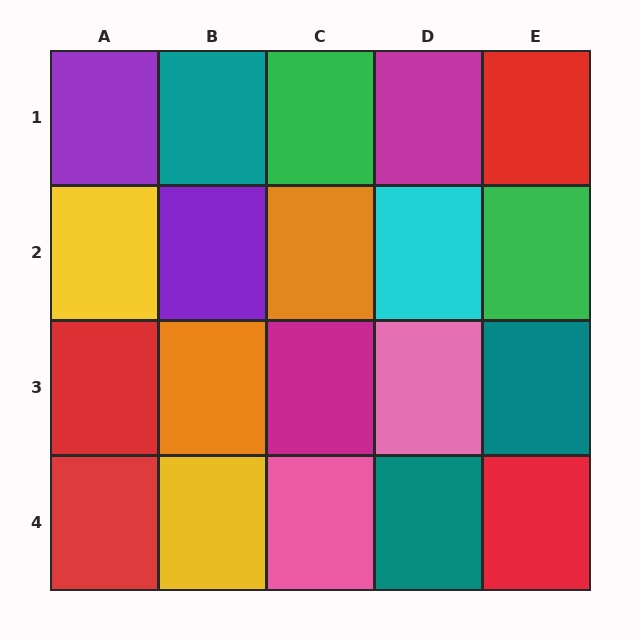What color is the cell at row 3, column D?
Pink.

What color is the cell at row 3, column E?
Teal.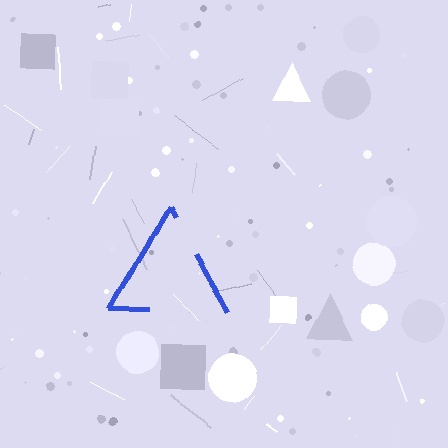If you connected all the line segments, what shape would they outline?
They would outline a triangle.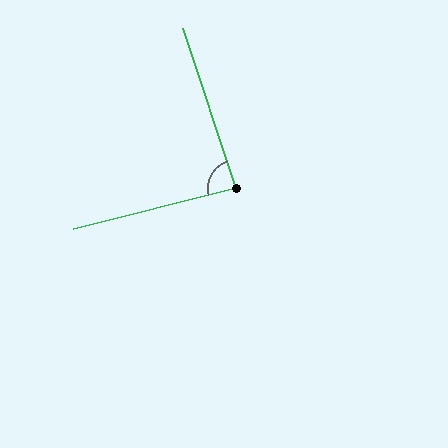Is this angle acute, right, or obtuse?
It is approximately a right angle.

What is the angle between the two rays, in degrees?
Approximately 86 degrees.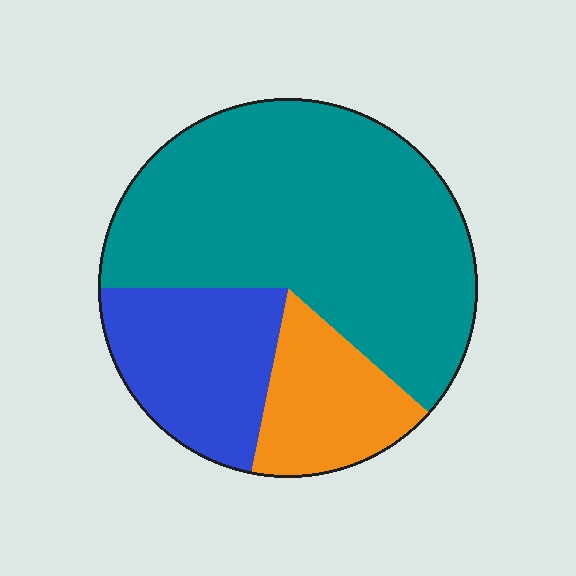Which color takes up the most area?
Teal, at roughly 60%.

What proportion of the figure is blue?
Blue covers 22% of the figure.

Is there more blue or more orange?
Blue.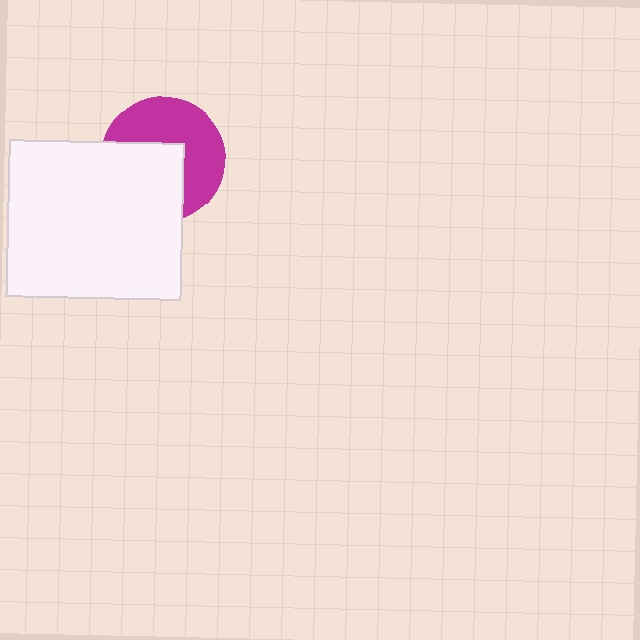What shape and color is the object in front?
The object in front is a white rectangle.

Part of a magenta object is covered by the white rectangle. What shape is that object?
It is a circle.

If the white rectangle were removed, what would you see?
You would see the complete magenta circle.